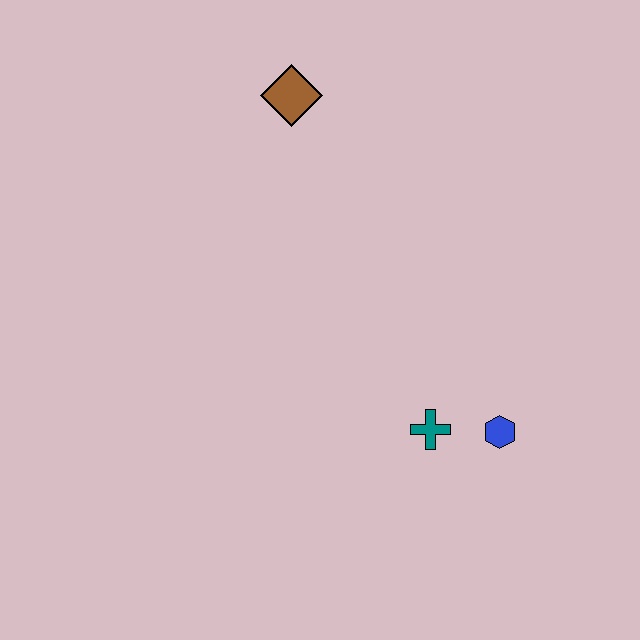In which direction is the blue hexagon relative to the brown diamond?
The blue hexagon is below the brown diamond.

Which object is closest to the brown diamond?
The teal cross is closest to the brown diamond.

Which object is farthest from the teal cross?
The brown diamond is farthest from the teal cross.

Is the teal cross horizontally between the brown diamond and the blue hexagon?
Yes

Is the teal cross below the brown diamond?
Yes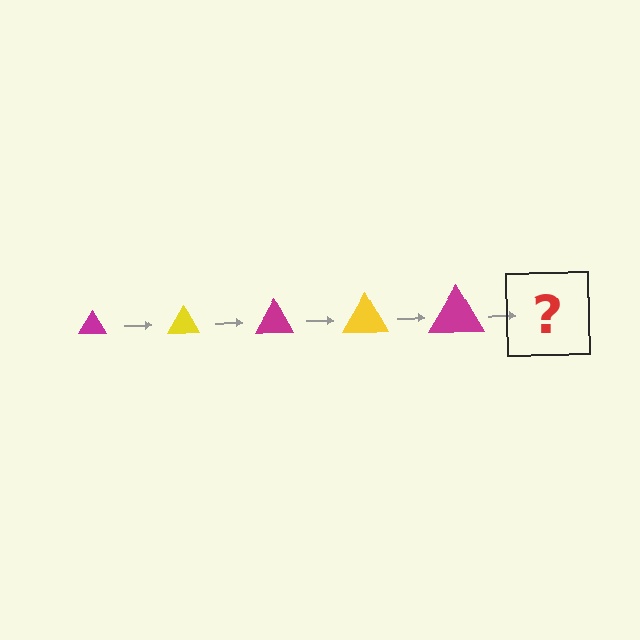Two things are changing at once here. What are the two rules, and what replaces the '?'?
The two rules are that the triangle grows larger each step and the color cycles through magenta and yellow. The '?' should be a yellow triangle, larger than the previous one.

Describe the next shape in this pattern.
It should be a yellow triangle, larger than the previous one.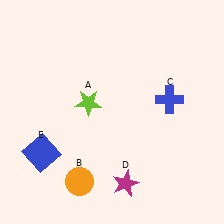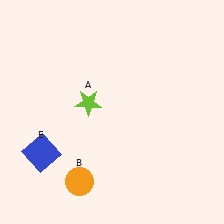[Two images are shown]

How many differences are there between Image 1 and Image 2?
There are 2 differences between the two images.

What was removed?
The magenta star (D), the blue cross (C) were removed in Image 2.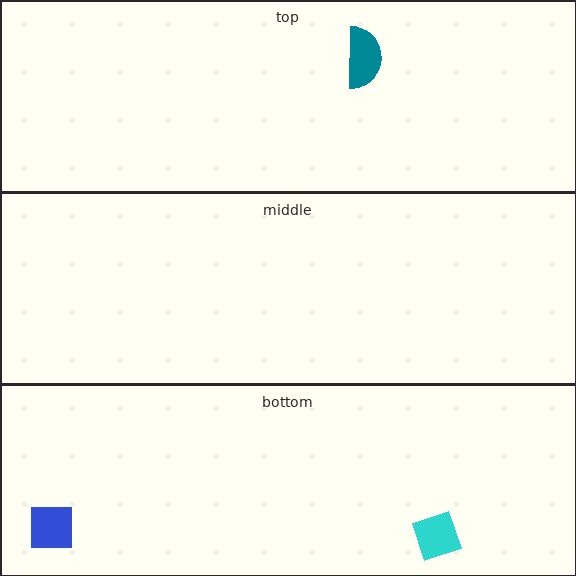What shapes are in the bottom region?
The cyan diamond, the blue square.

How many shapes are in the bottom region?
2.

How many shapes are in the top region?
1.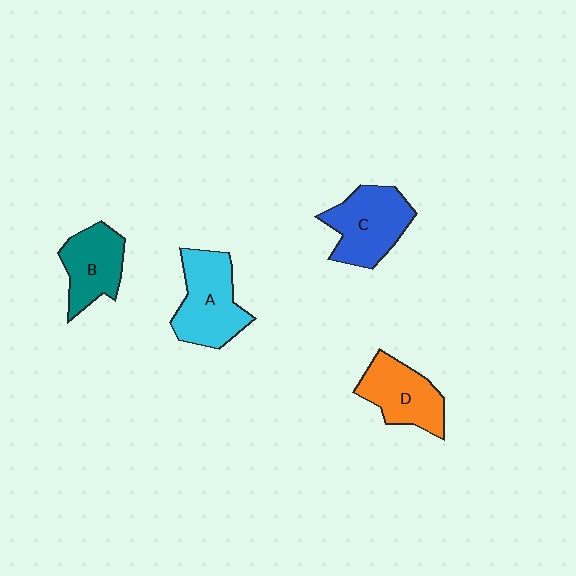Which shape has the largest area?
Shape A (cyan).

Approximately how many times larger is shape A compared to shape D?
Approximately 1.2 times.